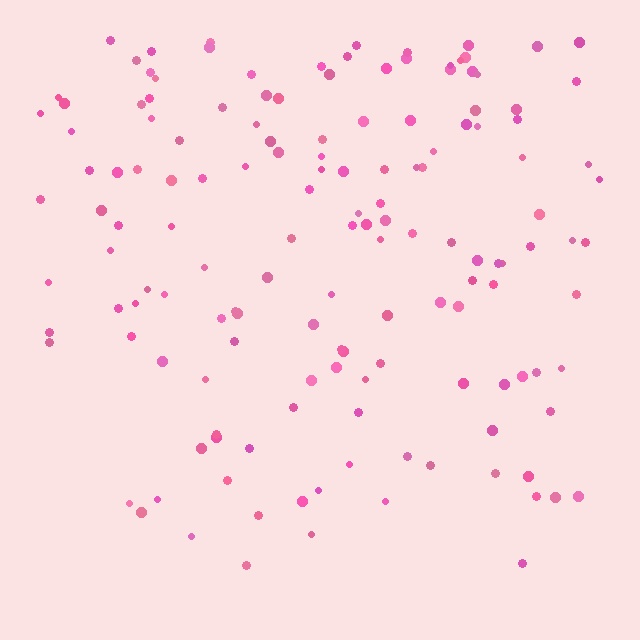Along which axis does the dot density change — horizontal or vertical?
Vertical.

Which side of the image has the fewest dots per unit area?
The bottom.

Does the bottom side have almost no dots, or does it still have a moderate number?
Still a moderate number, just noticeably fewer than the top.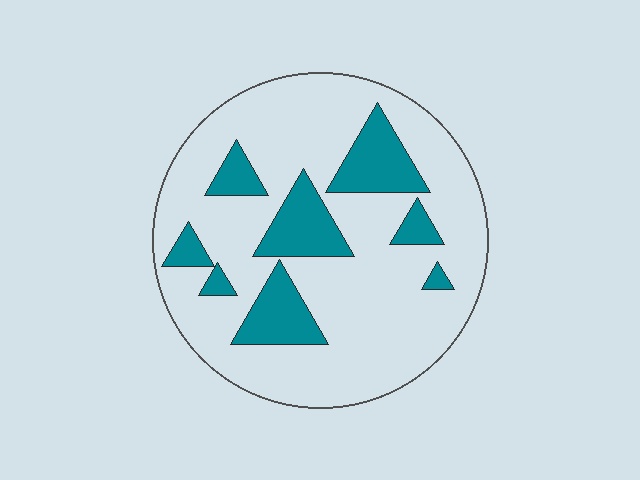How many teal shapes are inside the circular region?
8.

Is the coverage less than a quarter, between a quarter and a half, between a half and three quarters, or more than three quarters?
Less than a quarter.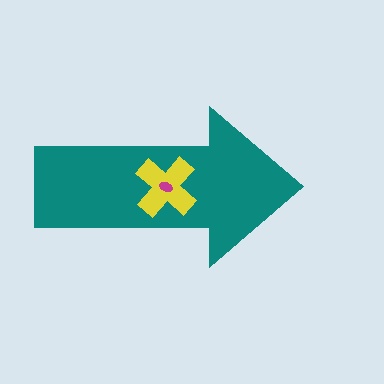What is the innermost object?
The magenta ellipse.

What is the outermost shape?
The teal arrow.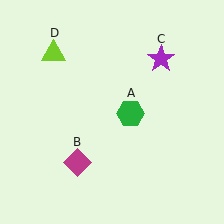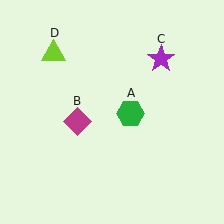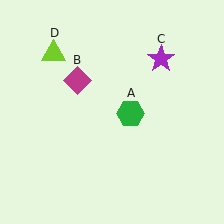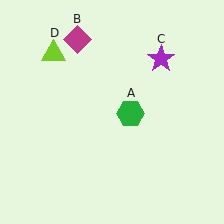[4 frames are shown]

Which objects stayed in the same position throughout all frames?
Green hexagon (object A) and purple star (object C) and lime triangle (object D) remained stationary.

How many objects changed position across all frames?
1 object changed position: magenta diamond (object B).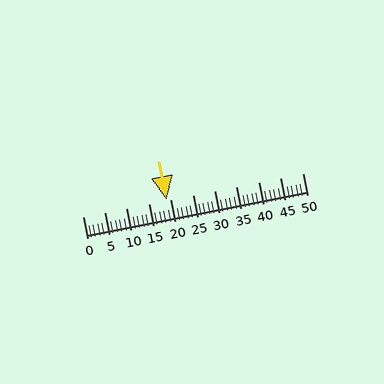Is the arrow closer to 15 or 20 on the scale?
The arrow is closer to 20.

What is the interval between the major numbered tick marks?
The major tick marks are spaced 5 units apart.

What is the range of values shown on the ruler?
The ruler shows values from 0 to 50.